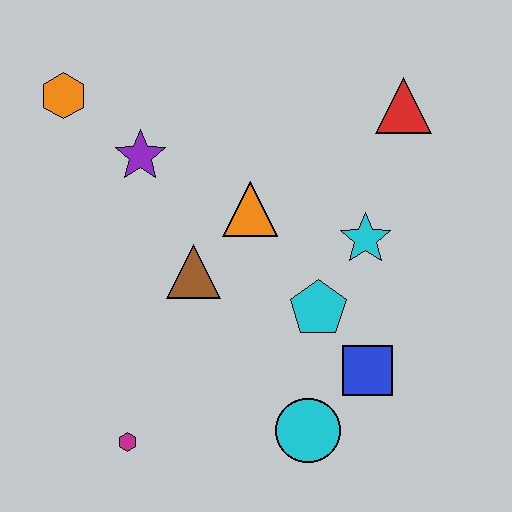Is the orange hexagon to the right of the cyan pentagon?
No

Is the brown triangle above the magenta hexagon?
Yes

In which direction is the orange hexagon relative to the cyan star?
The orange hexagon is to the left of the cyan star.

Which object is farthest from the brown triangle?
The red triangle is farthest from the brown triangle.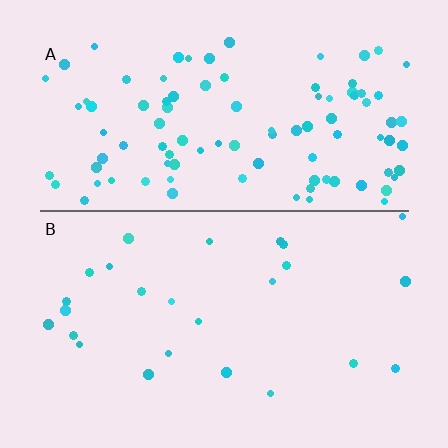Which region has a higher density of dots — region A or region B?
A (the top).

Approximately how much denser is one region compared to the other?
Approximately 3.8× — region A over region B.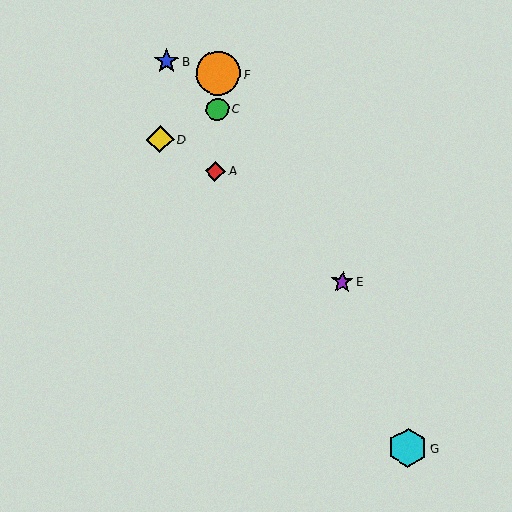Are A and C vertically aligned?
Yes, both are at x≈215.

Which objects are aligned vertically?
Objects A, C, F are aligned vertically.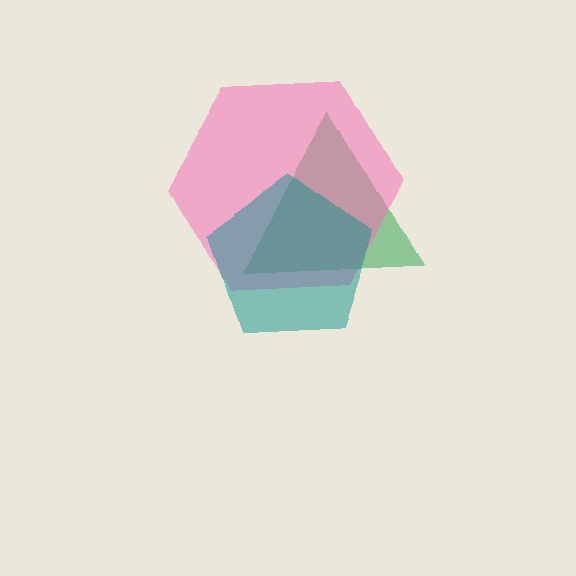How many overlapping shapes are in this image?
There are 3 overlapping shapes in the image.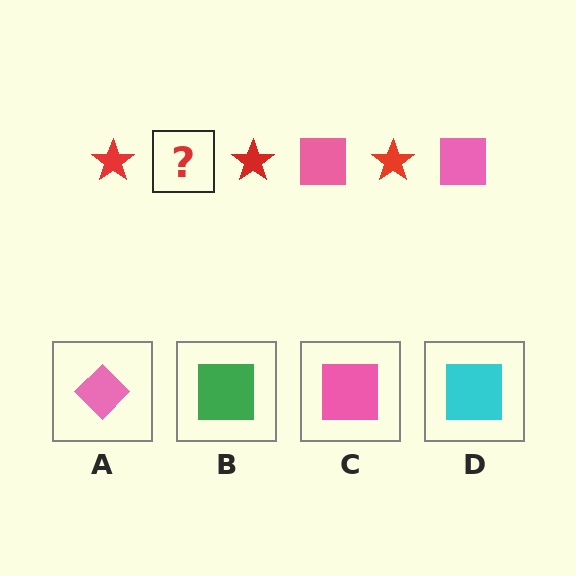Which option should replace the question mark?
Option C.